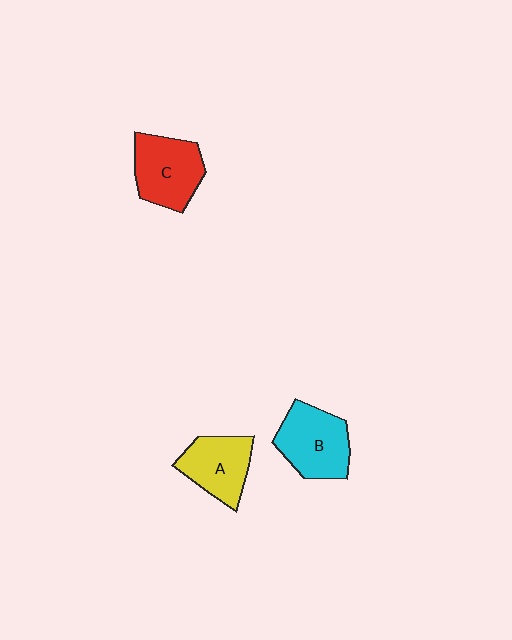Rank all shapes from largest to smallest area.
From largest to smallest: B (cyan), C (red), A (yellow).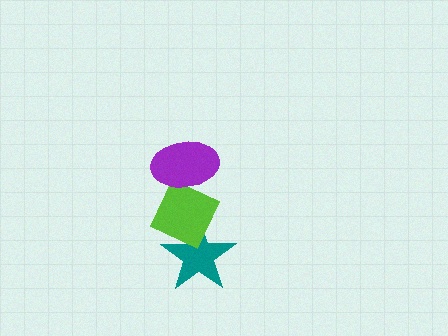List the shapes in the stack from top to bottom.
From top to bottom: the purple ellipse, the lime diamond, the teal star.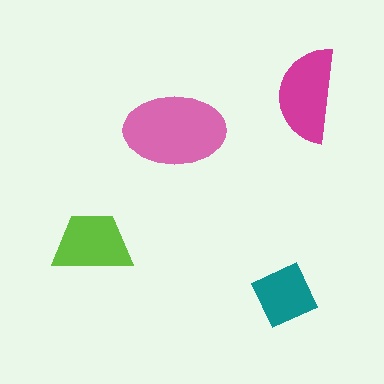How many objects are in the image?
There are 4 objects in the image.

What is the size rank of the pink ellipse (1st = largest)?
1st.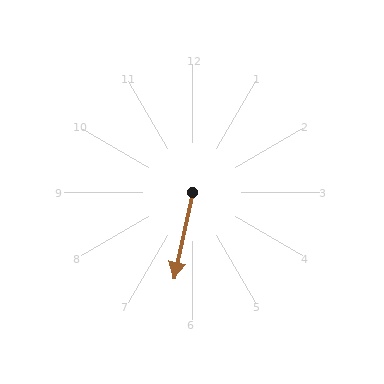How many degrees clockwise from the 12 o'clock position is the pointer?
Approximately 192 degrees.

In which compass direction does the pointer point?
South.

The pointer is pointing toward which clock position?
Roughly 6 o'clock.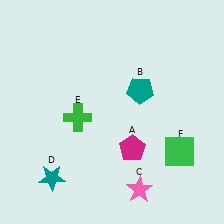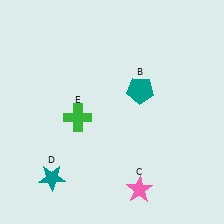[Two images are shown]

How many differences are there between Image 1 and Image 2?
There are 2 differences between the two images.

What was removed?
The green square (F), the magenta pentagon (A) were removed in Image 2.